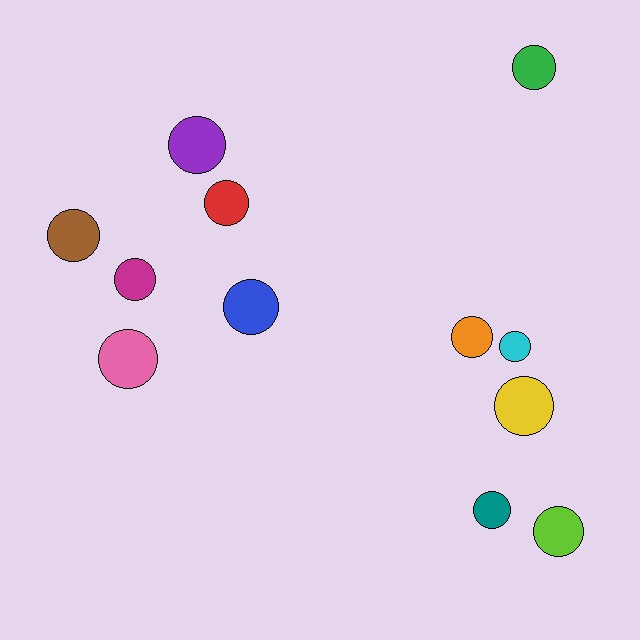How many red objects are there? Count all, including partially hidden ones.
There is 1 red object.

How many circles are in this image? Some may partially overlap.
There are 12 circles.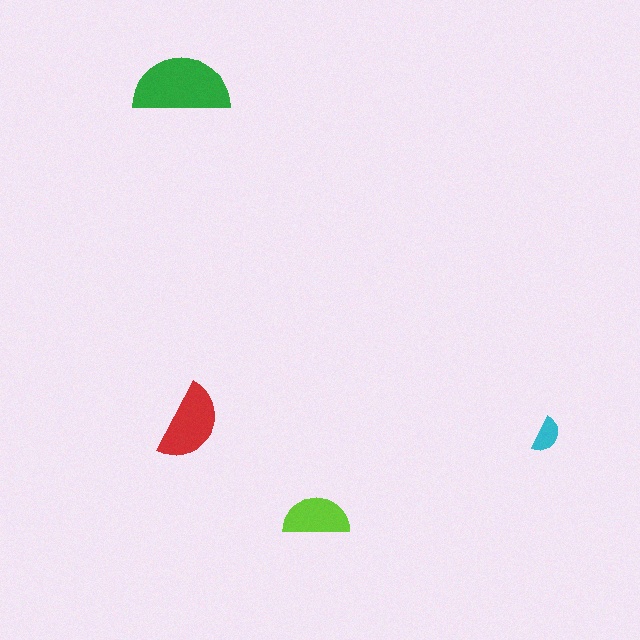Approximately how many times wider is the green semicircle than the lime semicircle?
About 1.5 times wider.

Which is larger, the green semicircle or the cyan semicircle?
The green one.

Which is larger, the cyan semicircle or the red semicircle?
The red one.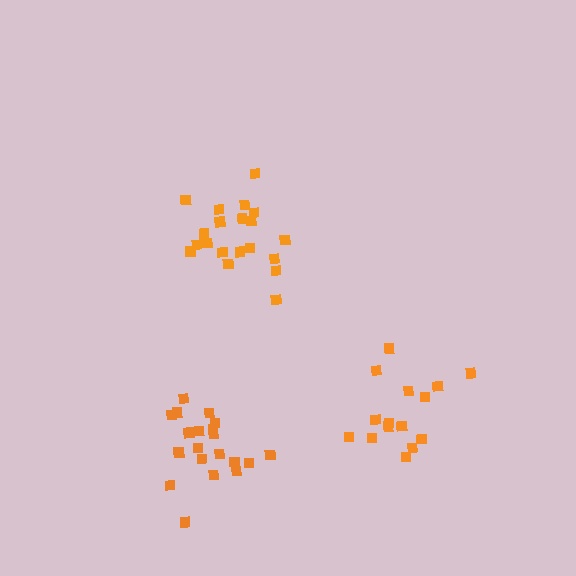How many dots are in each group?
Group 1: 20 dots, Group 2: 15 dots, Group 3: 20 dots (55 total).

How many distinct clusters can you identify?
There are 3 distinct clusters.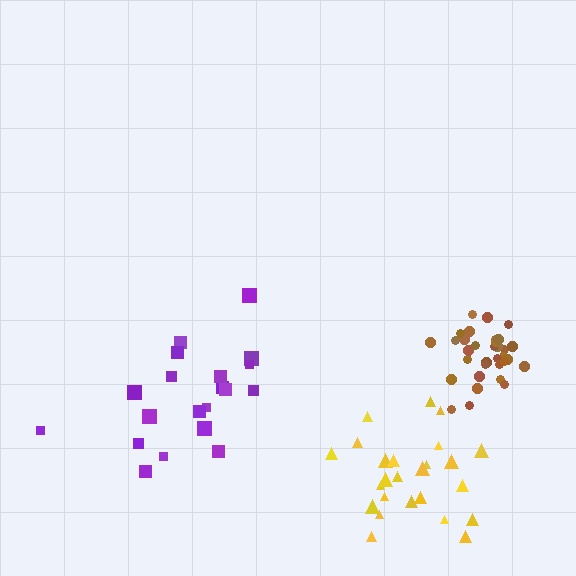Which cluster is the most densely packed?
Brown.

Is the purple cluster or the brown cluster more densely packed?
Brown.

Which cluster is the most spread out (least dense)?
Purple.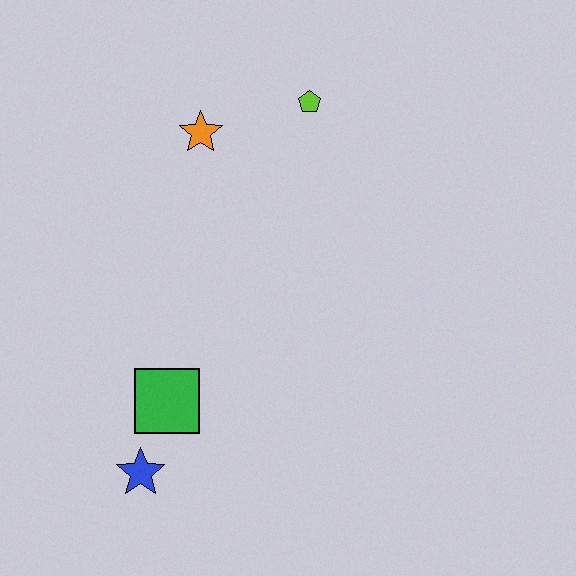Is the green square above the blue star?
Yes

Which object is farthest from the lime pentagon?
The blue star is farthest from the lime pentagon.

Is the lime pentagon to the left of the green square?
No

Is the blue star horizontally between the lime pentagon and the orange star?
No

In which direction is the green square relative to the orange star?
The green square is below the orange star.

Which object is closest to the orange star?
The lime pentagon is closest to the orange star.